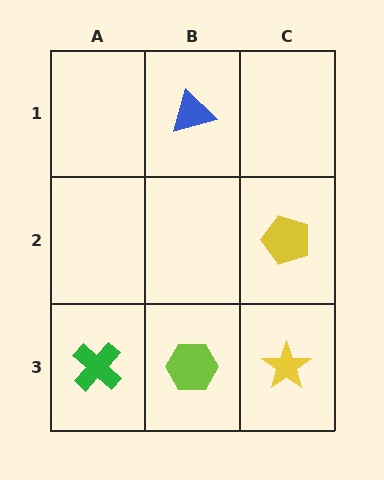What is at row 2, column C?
A yellow pentagon.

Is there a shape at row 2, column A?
No, that cell is empty.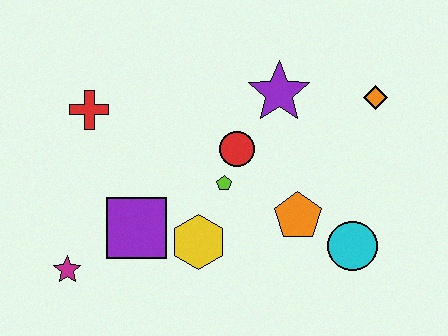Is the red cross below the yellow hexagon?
No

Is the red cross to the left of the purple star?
Yes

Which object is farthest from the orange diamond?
The magenta star is farthest from the orange diamond.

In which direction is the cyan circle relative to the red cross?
The cyan circle is to the right of the red cross.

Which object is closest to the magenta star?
The purple square is closest to the magenta star.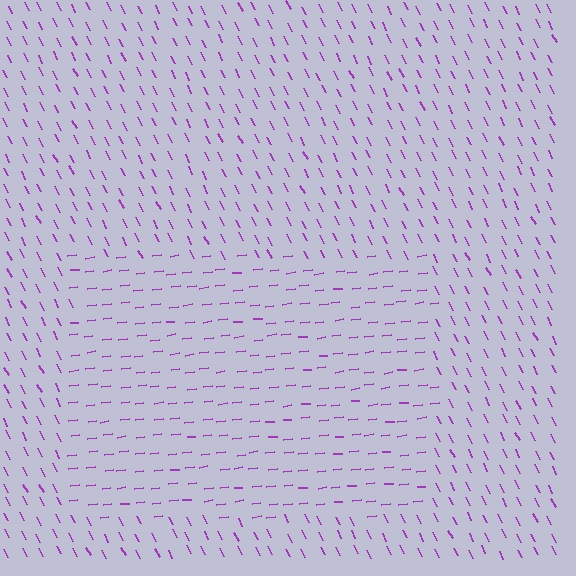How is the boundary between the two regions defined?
The boundary is defined purely by a change in line orientation (approximately 70 degrees difference). All lines are the same color and thickness.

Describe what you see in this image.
The image is filled with small purple line segments. A rectangle region in the image has lines oriented differently from the surrounding lines, creating a visible texture boundary.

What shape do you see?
I see a rectangle.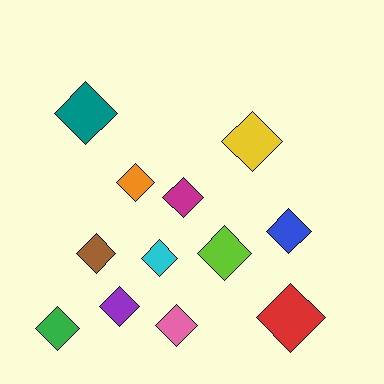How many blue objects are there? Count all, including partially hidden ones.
There is 1 blue object.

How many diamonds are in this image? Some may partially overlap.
There are 12 diamonds.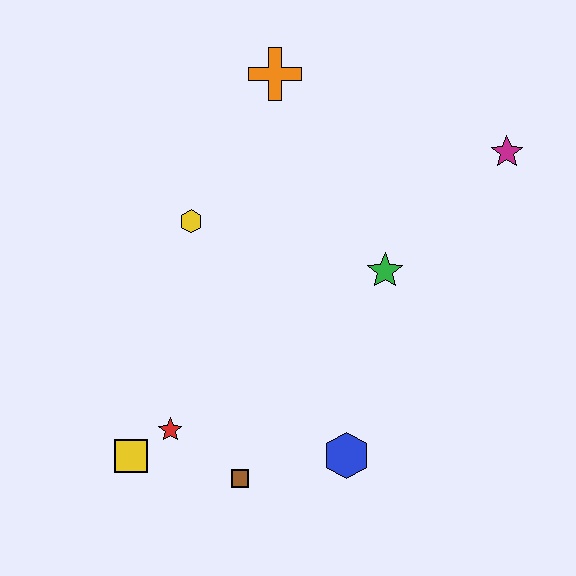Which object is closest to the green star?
The magenta star is closest to the green star.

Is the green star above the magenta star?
No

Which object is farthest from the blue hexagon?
The orange cross is farthest from the blue hexagon.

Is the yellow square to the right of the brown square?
No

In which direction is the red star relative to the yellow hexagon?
The red star is below the yellow hexagon.